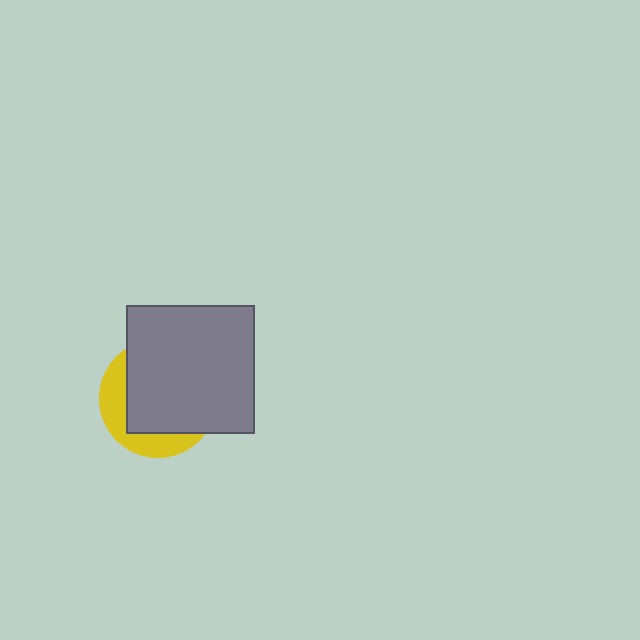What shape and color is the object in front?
The object in front is a gray square.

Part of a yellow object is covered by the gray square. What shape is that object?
It is a circle.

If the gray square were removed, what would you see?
You would see the complete yellow circle.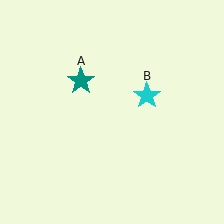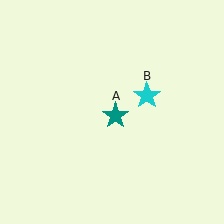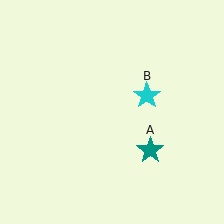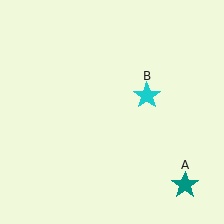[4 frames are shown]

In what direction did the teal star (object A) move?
The teal star (object A) moved down and to the right.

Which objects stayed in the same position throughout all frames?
Cyan star (object B) remained stationary.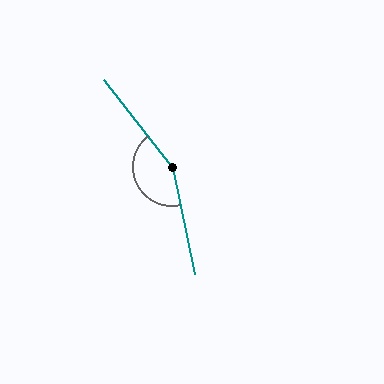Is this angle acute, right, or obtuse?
It is obtuse.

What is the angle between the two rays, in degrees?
Approximately 154 degrees.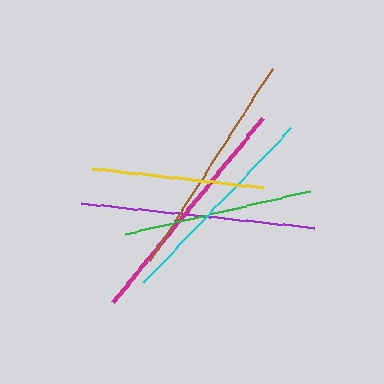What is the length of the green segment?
The green segment is approximately 190 pixels long.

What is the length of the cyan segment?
The cyan segment is approximately 214 pixels long.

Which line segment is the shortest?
The yellow line is the shortest at approximately 172 pixels.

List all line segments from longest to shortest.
From longest to shortest: magenta, purple, brown, cyan, green, yellow.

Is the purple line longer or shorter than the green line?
The purple line is longer than the green line.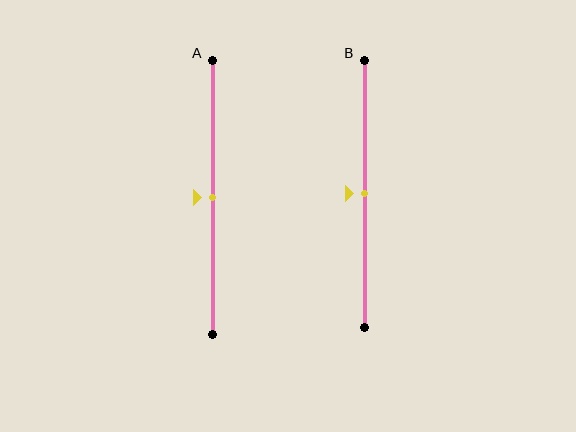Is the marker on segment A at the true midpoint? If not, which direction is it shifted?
Yes, the marker on segment A is at the true midpoint.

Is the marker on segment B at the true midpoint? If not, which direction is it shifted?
Yes, the marker on segment B is at the true midpoint.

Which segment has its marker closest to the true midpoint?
Segment A has its marker closest to the true midpoint.